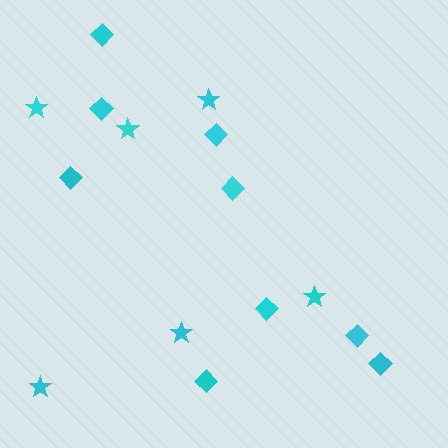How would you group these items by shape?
There are 2 groups: one group of diamonds (9) and one group of stars (6).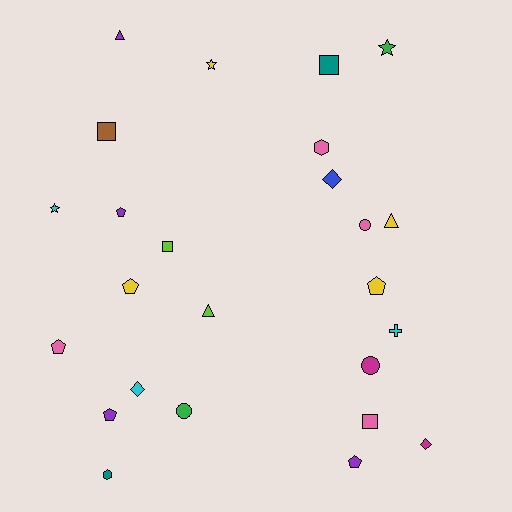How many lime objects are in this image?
There are 2 lime objects.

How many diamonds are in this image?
There are 3 diamonds.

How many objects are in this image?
There are 25 objects.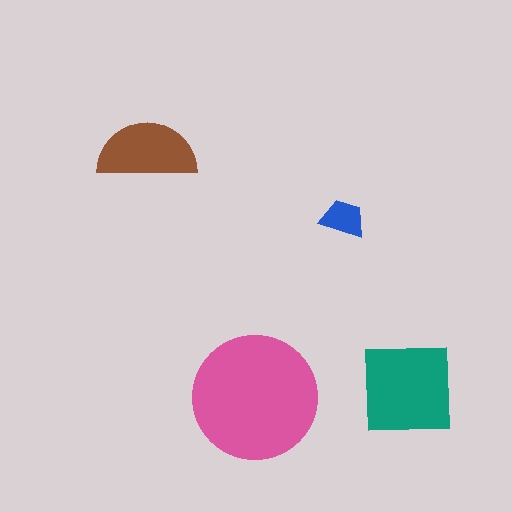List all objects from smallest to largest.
The blue trapezoid, the brown semicircle, the teal square, the pink circle.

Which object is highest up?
The brown semicircle is topmost.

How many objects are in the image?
There are 4 objects in the image.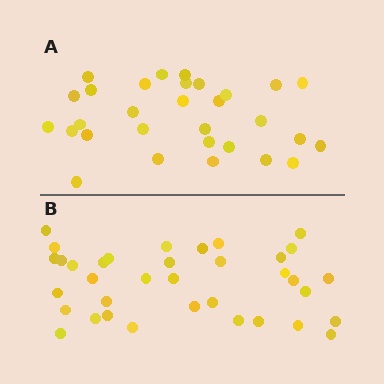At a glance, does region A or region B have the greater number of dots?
Region B (the bottom region) has more dots.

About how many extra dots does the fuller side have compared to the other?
Region B has about 6 more dots than region A.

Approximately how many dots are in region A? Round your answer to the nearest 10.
About 30 dots.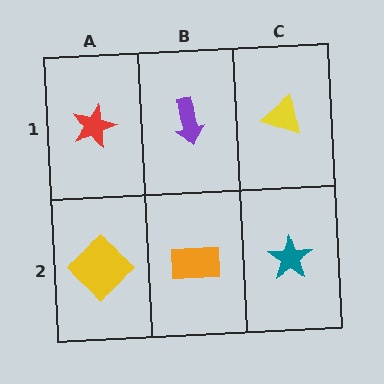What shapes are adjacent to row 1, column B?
An orange rectangle (row 2, column B), a red star (row 1, column A), a yellow triangle (row 1, column C).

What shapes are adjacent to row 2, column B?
A purple arrow (row 1, column B), a yellow diamond (row 2, column A), a teal star (row 2, column C).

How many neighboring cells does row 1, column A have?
2.